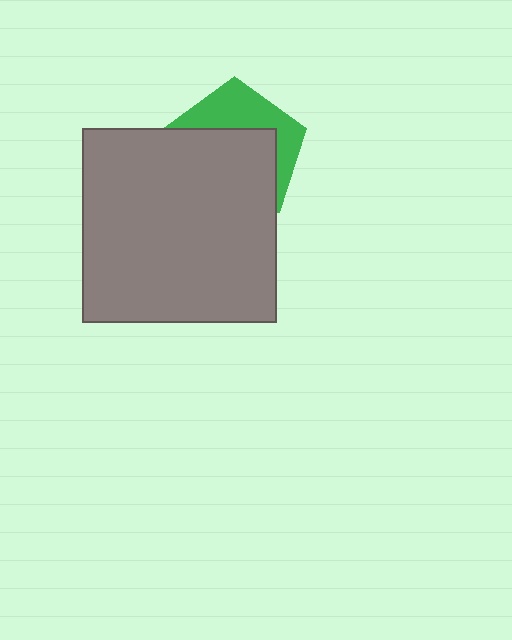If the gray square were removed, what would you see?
You would see the complete green pentagon.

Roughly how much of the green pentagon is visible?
A small part of it is visible (roughly 37%).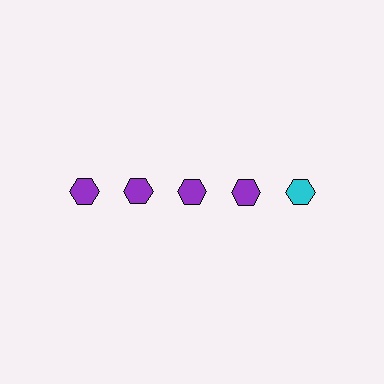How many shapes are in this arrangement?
There are 5 shapes arranged in a grid pattern.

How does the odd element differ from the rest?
It has a different color: cyan instead of purple.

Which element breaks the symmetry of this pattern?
The cyan hexagon in the top row, rightmost column breaks the symmetry. All other shapes are purple hexagons.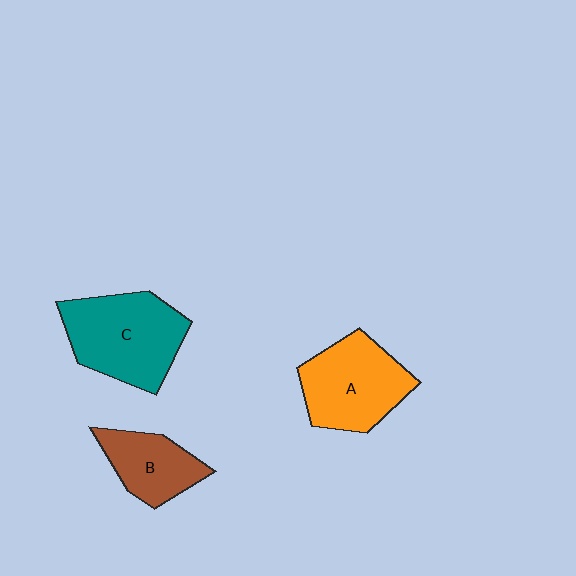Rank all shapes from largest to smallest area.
From largest to smallest: C (teal), A (orange), B (brown).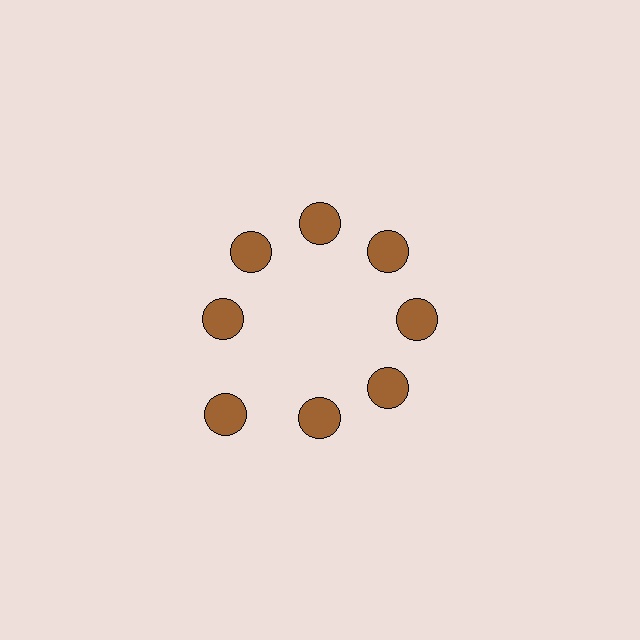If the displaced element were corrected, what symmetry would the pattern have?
It would have 8-fold rotational symmetry — the pattern would map onto itself every 45 degrees.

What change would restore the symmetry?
The symmetry would be restored by moving it inward, back onto the ring so that all 8 circles sit at equal angles and equal distance from the center.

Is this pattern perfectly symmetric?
No. The 8 brown circles are arranged in a ring, but one element near the 8 o'clock position is pushed outward from the center, breaking the 8-fold rotational symmetry.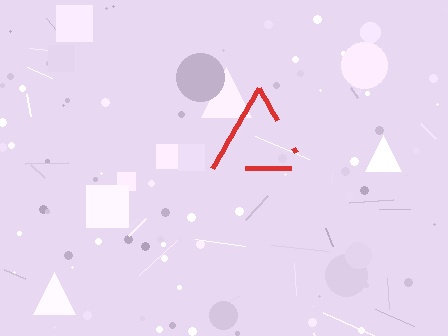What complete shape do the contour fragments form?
The contour fragments form a triangle.